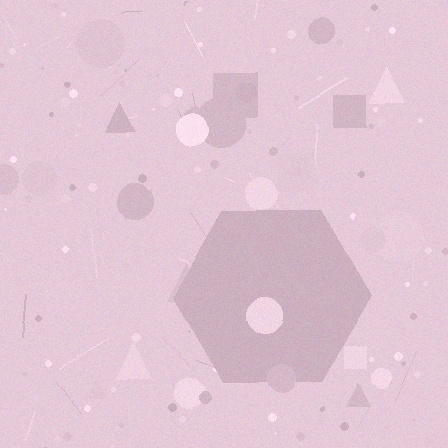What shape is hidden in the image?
A hexagon is hidden in the image.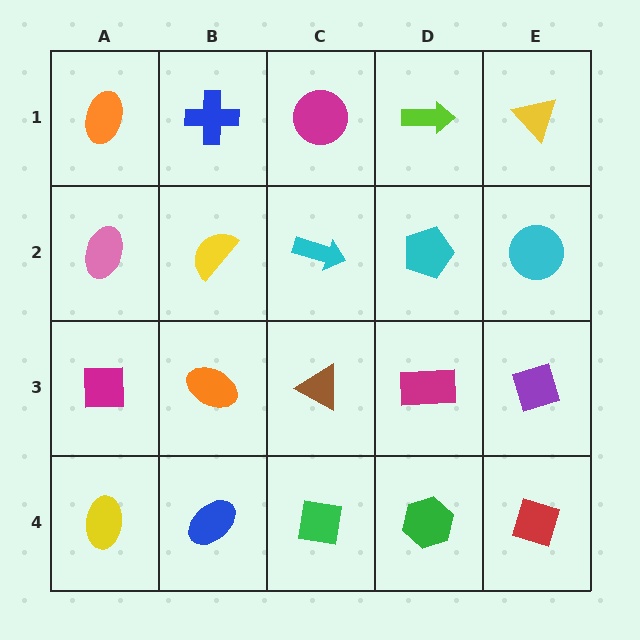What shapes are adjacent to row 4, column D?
A magenta rectangle (row 3, column D), a green square (row 4, column C), a red diamond (row 4, column E).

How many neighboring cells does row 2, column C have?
4.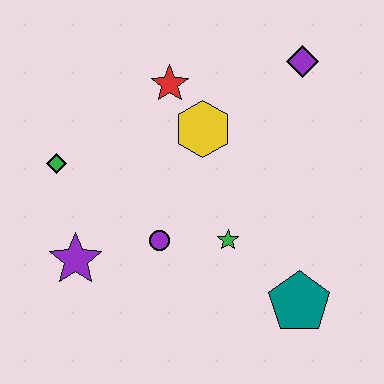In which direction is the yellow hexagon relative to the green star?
The yellow hexagon is above the green star.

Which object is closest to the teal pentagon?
The green star is closest to the teal pentagon.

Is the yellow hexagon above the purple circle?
Yes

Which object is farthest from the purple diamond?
The purple star is farthest from the purple diamond.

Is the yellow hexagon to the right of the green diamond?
Yes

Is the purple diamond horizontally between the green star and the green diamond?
No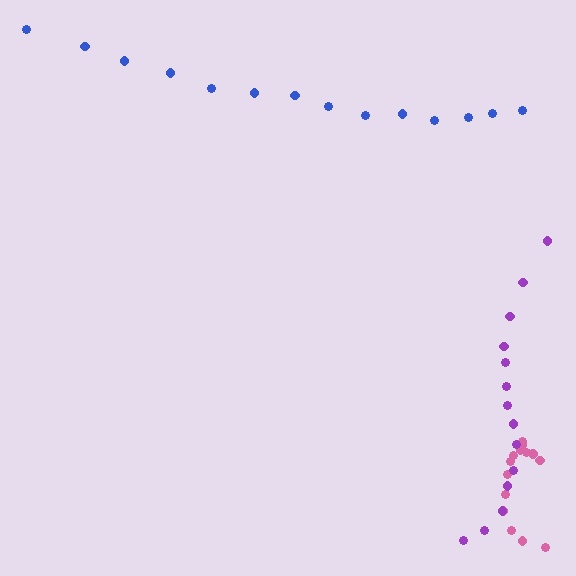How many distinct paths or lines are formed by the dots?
There are 3 distinct paths.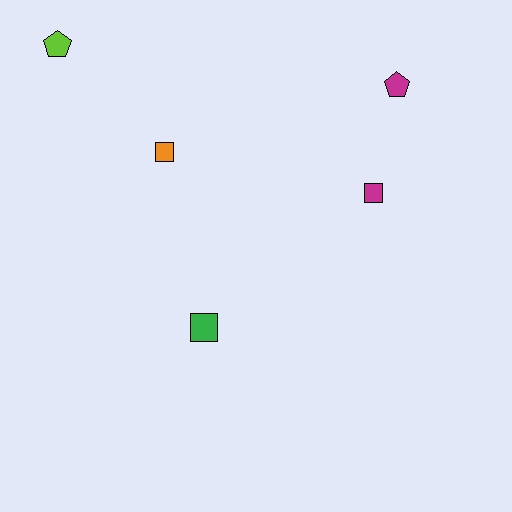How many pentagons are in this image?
There are 2 pentagons.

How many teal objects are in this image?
There are no teal objects.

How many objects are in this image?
There are 5 objects.